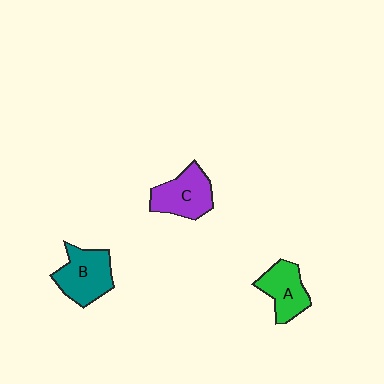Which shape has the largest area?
Shape B (teal).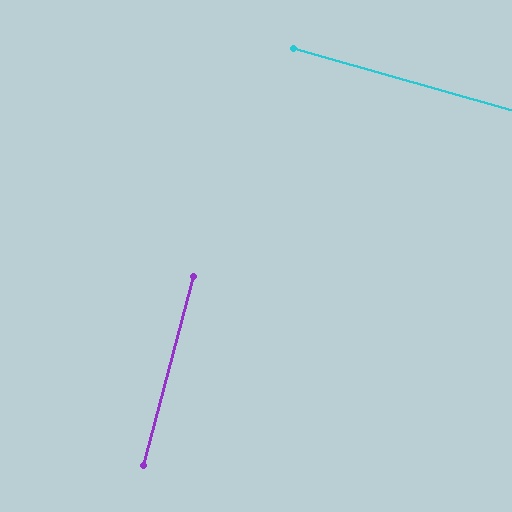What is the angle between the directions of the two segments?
Approximately 89 degrees.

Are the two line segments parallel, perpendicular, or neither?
Perpendicular — they meet at approximately 89°.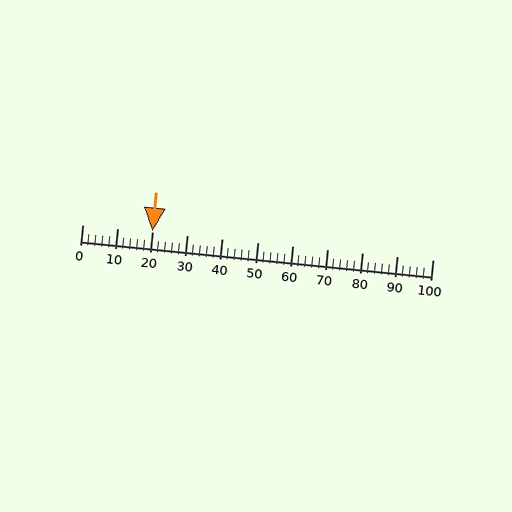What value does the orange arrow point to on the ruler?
The orange arrow points to approximately 20.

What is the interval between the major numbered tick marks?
The major tick marks are spaced 10 units apart.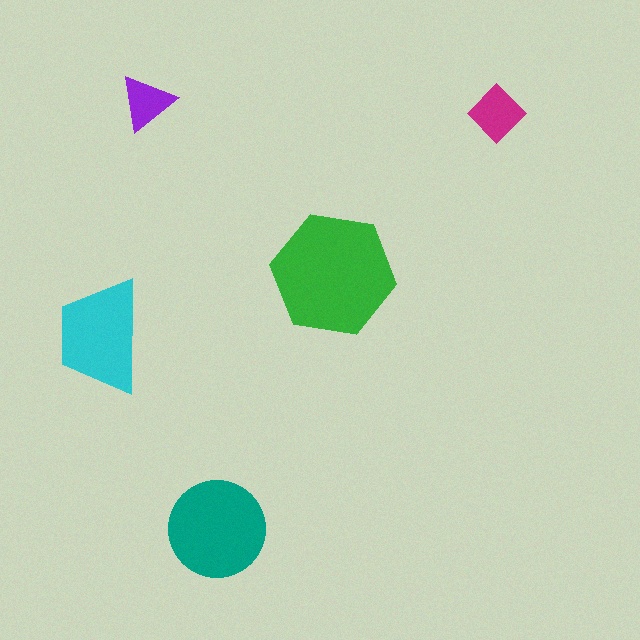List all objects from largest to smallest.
The green hexagon, the teal circle, the cyan trapezoid, the magenta diamond, the purple triangle.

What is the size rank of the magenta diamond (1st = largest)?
4th.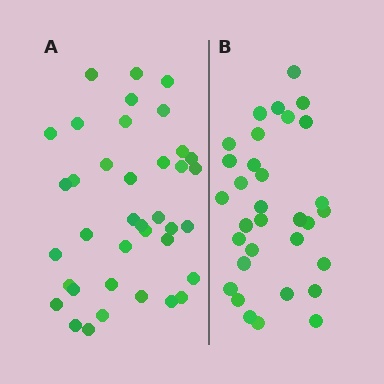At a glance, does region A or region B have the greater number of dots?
Region A (the left region) has more dots.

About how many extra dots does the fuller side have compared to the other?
Region A has about 6 more dots than region B.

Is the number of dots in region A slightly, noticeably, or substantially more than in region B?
Region A has only slightly more — the two regions are fairly close. The ratio is roughly 1.2 to 1.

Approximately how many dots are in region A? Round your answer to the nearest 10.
About 40 dots. (The exact count is 38, which rounds to 40.)